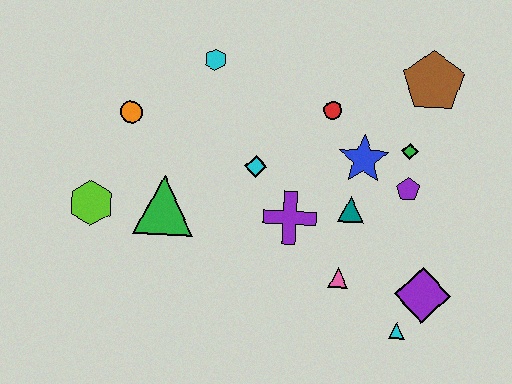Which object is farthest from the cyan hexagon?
The cyan triangle is farthest from the cyan hexagon.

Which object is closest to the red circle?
The blue star is closest to the red circle.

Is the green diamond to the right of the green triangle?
Yes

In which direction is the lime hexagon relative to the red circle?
The lime hexagon is to the left of the red circle.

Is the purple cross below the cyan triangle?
No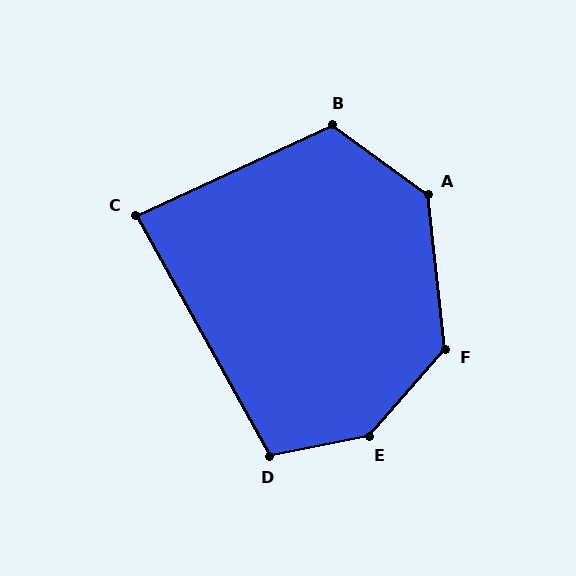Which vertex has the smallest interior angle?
C, at approximately 86 degrees.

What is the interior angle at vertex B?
Approximately 120 degrees (obtuse).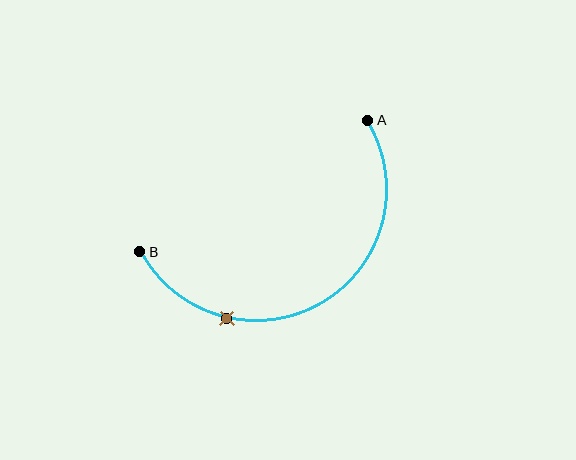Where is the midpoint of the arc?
The arc midpoint is the point on the curve farthest from the straight line joining A and B. It sits below that line.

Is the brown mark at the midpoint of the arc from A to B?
No. The brown mark lies on the arc but is closer to endpoint B. The arc midpoint would be at the point on the curve equidistant along the arc from both A and B.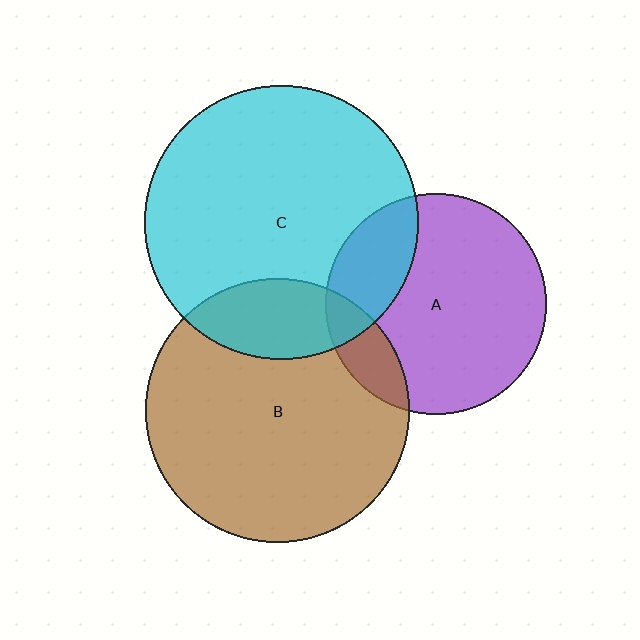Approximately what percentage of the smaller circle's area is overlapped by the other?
Approximately 20%.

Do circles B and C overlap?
Yes.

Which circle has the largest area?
Circle C (cyan).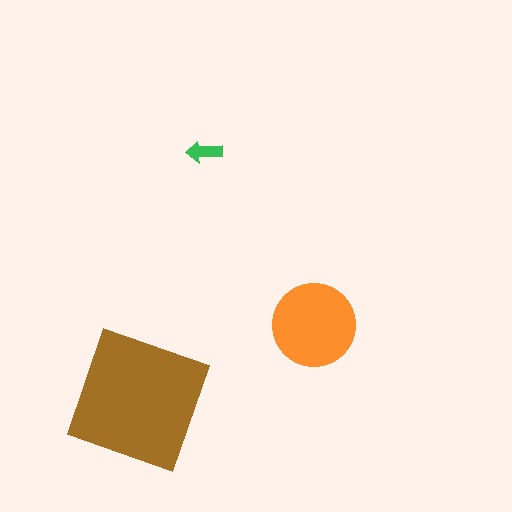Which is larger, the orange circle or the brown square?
The brown square.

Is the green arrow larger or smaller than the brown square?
Smaller.